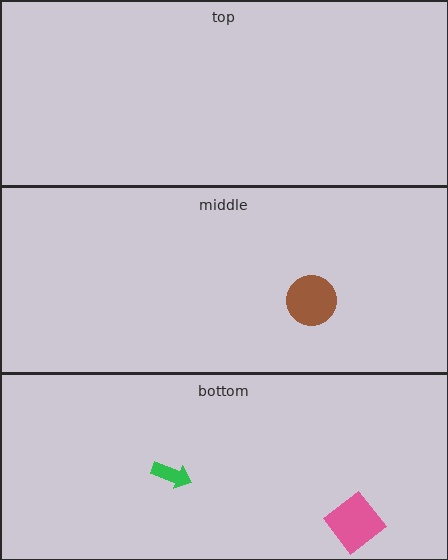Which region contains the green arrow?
The bottom region.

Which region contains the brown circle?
The middle region.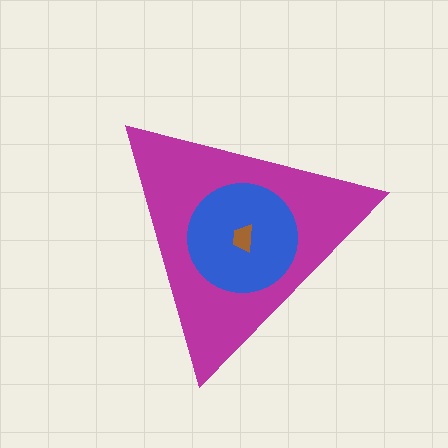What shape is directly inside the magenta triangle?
The blue circle.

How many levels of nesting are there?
3.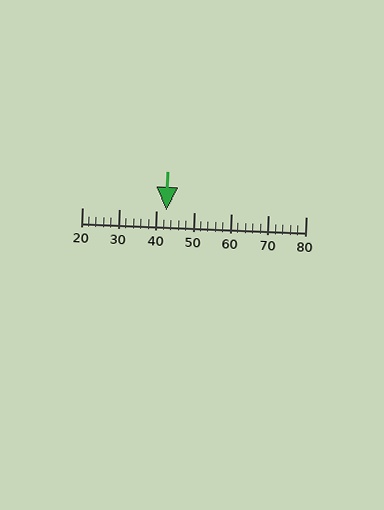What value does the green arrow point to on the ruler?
The green arrow points to approximately 43.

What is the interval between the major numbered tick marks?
The major tick marks are spaced 10 units apart.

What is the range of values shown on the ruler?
The ruler shows values from 20 to 80.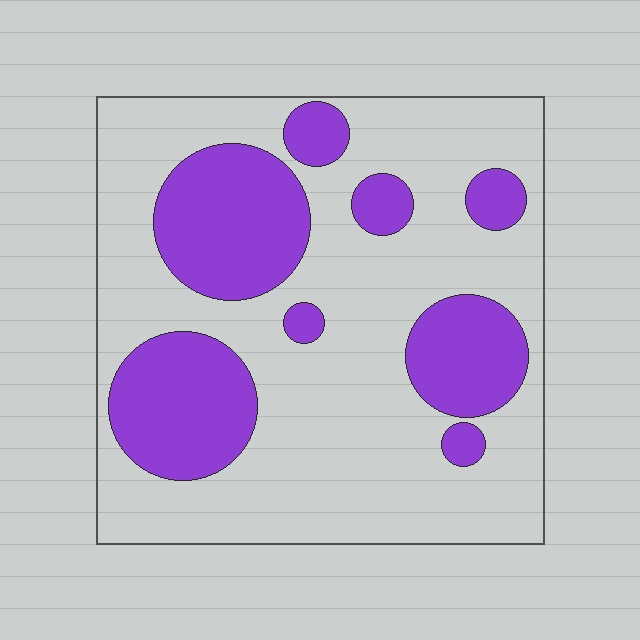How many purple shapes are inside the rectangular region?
8.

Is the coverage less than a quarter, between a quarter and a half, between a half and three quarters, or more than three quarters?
Between a quarter and a half.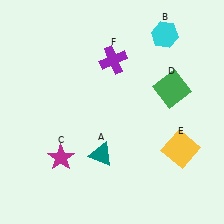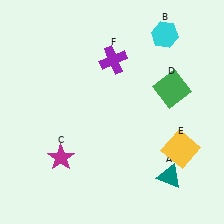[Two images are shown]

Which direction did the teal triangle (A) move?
The teal triangle (A) moved right.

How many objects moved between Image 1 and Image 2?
1 object moved between the two images.